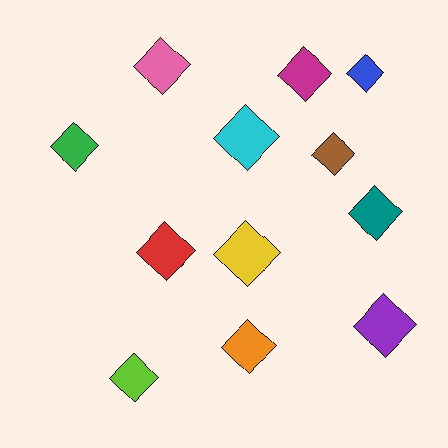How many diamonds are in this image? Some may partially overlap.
There are 12 diamonds.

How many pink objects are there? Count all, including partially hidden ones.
There is 1 pink object.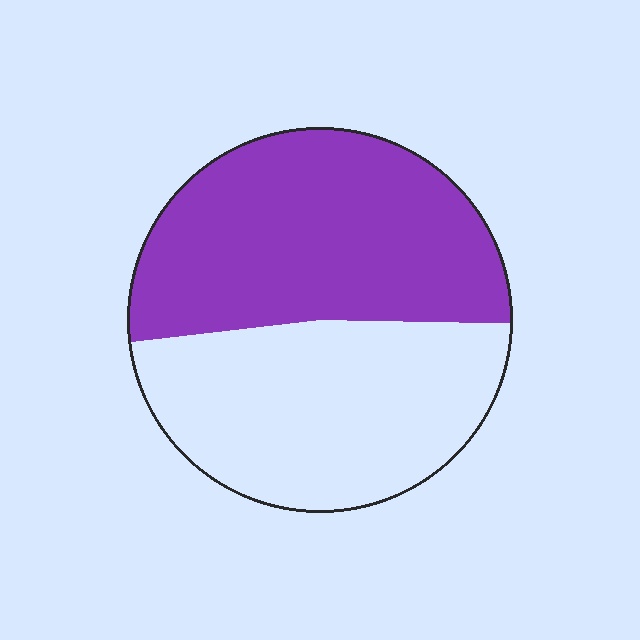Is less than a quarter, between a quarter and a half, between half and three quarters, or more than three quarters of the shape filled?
Between half and three quarters.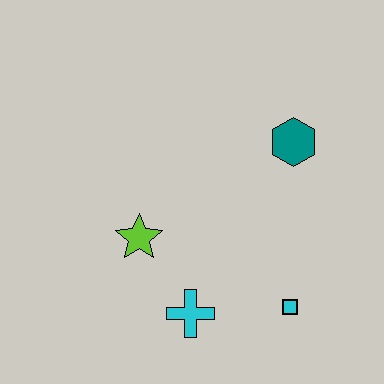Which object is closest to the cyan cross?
The lime star is closest to the cyan cross.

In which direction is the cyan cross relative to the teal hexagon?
The cyan cross is below the teal hexagon.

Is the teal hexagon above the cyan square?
Yes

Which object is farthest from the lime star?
The teal hexagon is farthest from the lime star.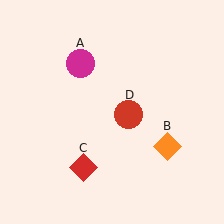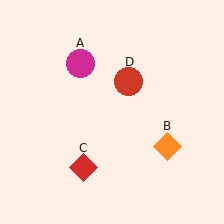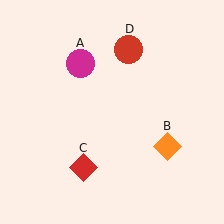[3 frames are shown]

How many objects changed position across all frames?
1 object changed position: red circle (object D).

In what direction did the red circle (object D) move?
The red circle (object D) moved up.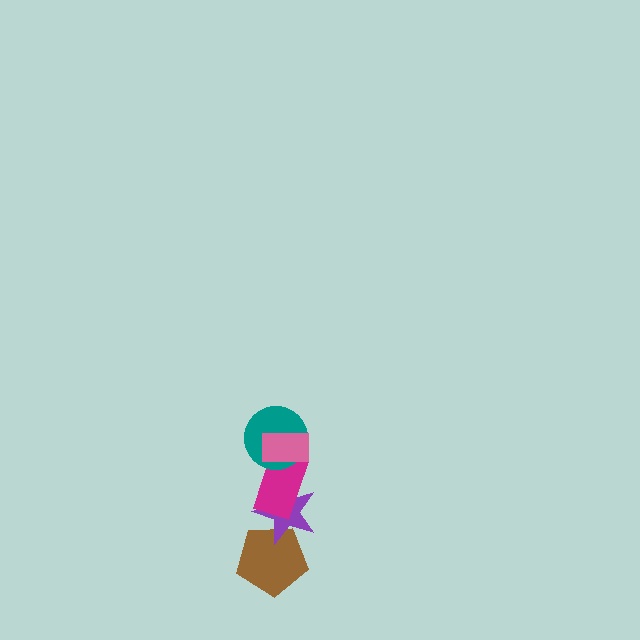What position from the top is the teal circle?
The teal circle is 2nd from the top.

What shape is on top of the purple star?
The magenta rectangle is on top of the purple star.